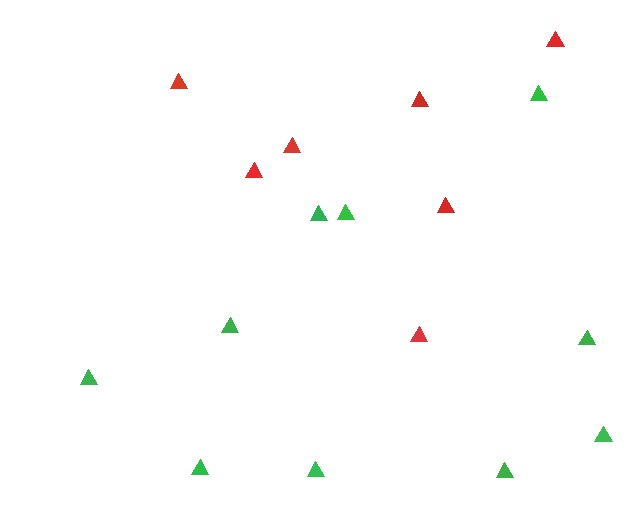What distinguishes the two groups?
There are 2 groups: one group of green triangles (10) and one group of red triangles (7).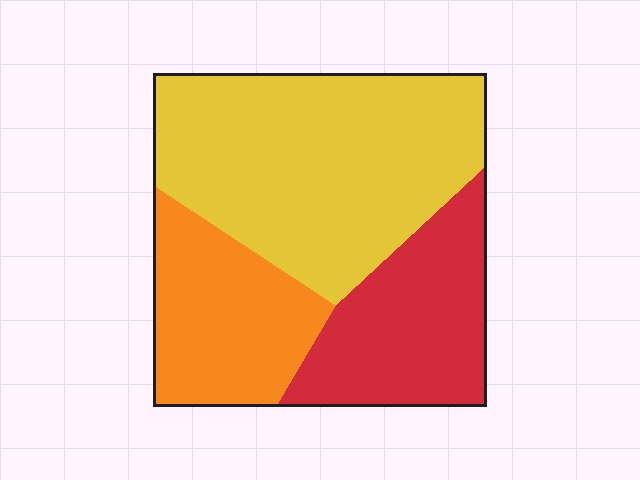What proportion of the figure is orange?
Orange takes up between a sixth and a third of the figure.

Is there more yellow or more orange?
Yellow.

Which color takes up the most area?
Yellow, at roughly 50%.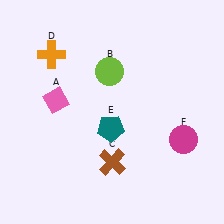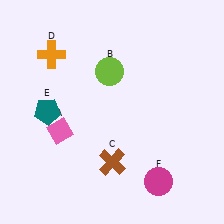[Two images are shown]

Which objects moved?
The objects that moved are: the pink diamond (A), the teal pentagon (E), the magenta circle (F).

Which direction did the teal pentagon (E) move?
The teal pentagon (E) moved left.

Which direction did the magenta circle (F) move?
The magenta circle (F) moved down.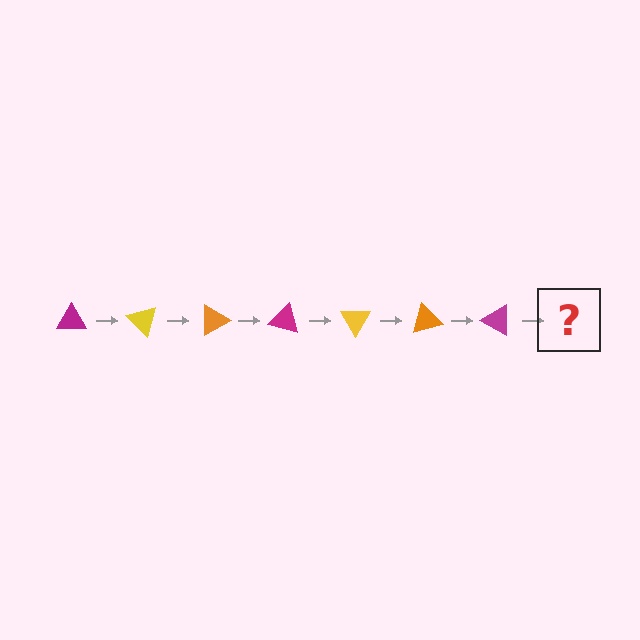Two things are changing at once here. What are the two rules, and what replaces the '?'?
The two rules are that it rotates 45 degrees each step and the color cycles through magenta, yellow, and orange. The '?' should be a yellow triangle, rotated 315 degrees from the start.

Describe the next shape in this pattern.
It should be a yellow triangle, rotated 315 degrees from the start.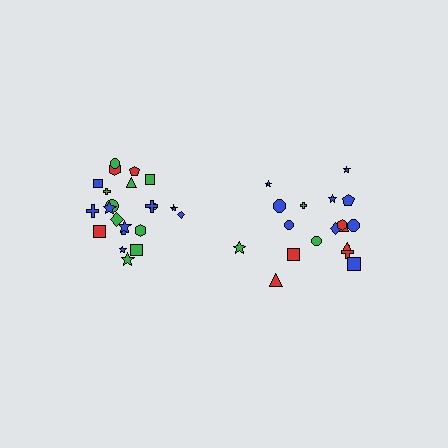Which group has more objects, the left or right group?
The left group.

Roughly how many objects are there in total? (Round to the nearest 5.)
Roughly 40 objects in total.